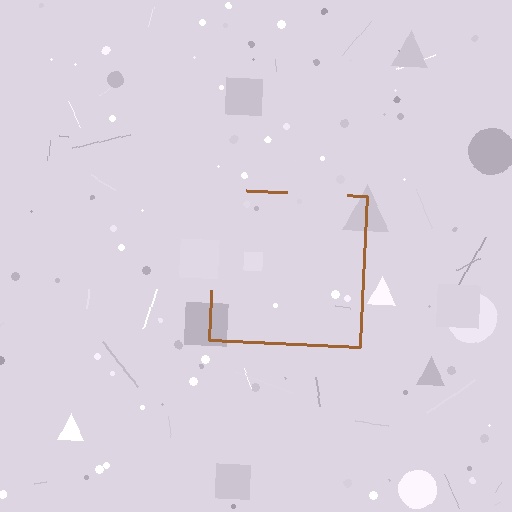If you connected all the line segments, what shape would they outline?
They would outline a square.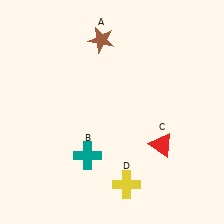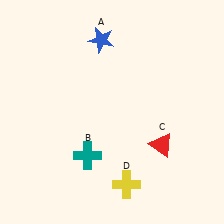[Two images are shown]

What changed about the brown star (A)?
In Image 1, A is brown. In Image 2, it changed to blue.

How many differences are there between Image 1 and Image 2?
There is 1 difference between the two images.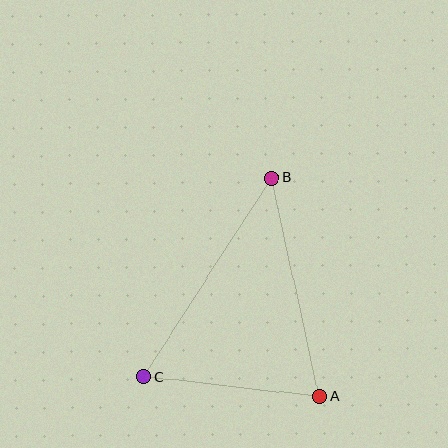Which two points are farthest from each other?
Points B and C are farthest from each other.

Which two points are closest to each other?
Points A and C are closest to each other.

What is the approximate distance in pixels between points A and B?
The distance between A and B is approximately 224 pixels.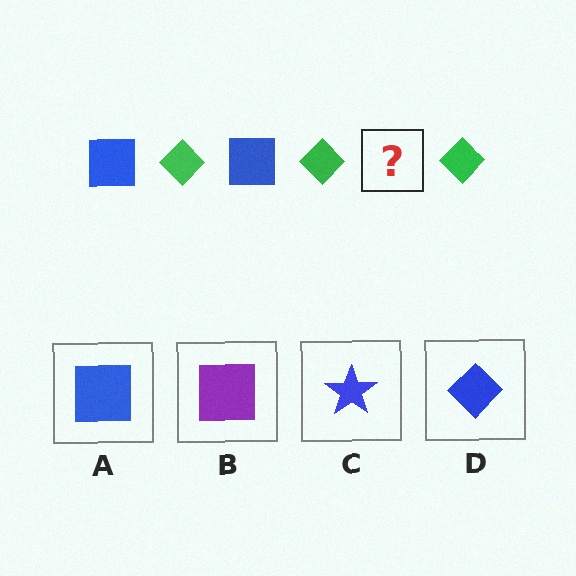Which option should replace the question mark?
Option A.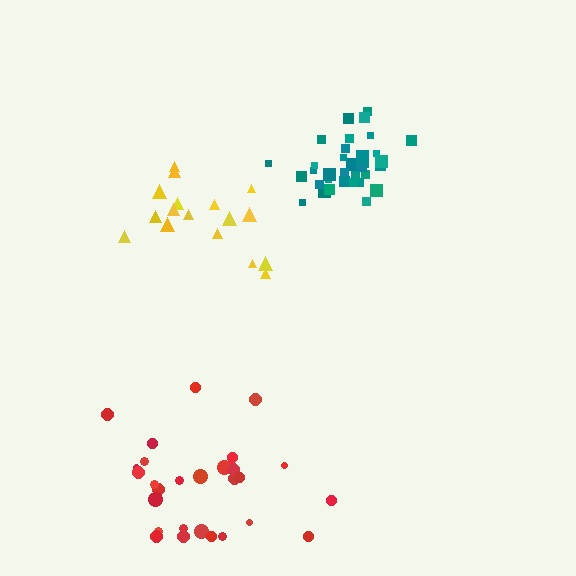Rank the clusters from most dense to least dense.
teal, yellow, red.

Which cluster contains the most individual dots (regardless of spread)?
Teal (35).